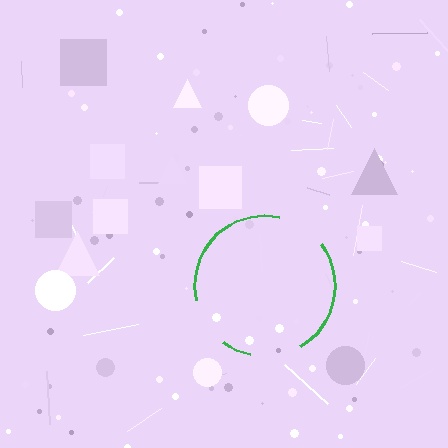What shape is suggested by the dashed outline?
The dashed outline suggests a circle.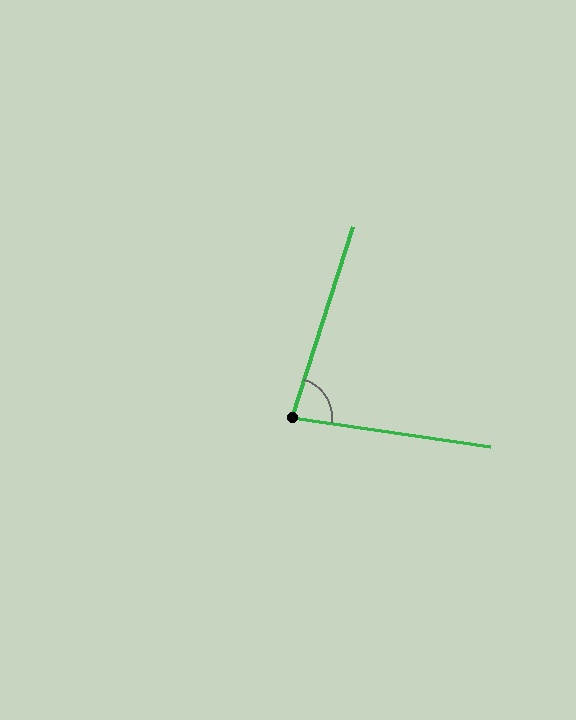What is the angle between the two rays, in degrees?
Approximately 81 degrees.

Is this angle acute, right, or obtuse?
It is acute.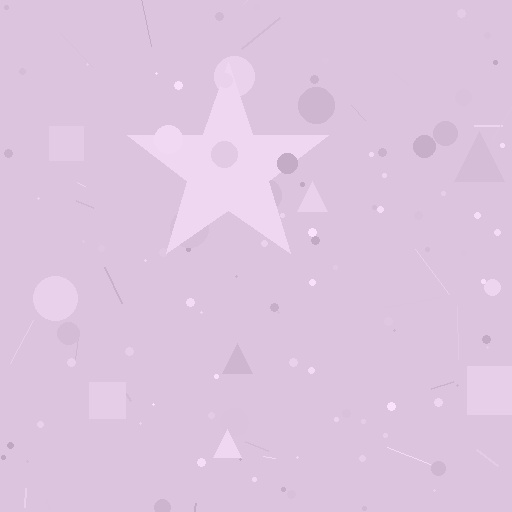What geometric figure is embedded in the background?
A star is embedded in the background.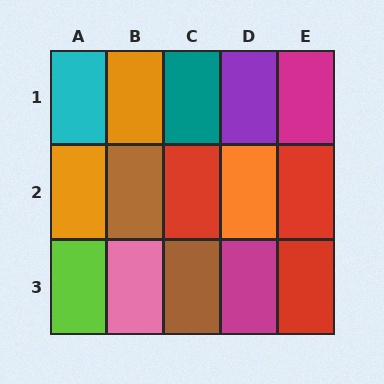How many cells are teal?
1 cell is teal.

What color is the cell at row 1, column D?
Purple.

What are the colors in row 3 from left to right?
Lime, pink, brown, magenta, red.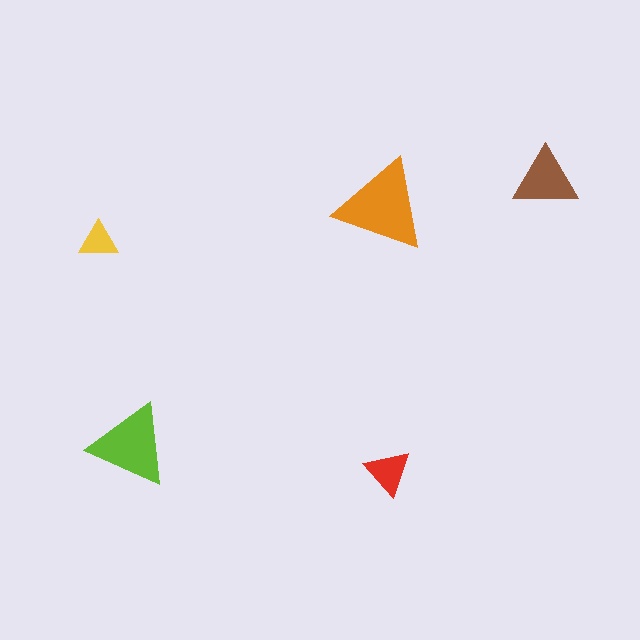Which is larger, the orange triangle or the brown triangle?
The orange one.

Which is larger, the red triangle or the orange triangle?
The orange one.